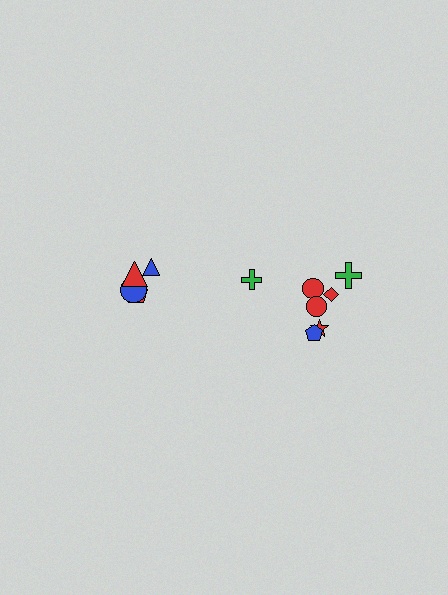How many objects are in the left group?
There are 4 objects.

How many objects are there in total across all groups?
There are 11 objects.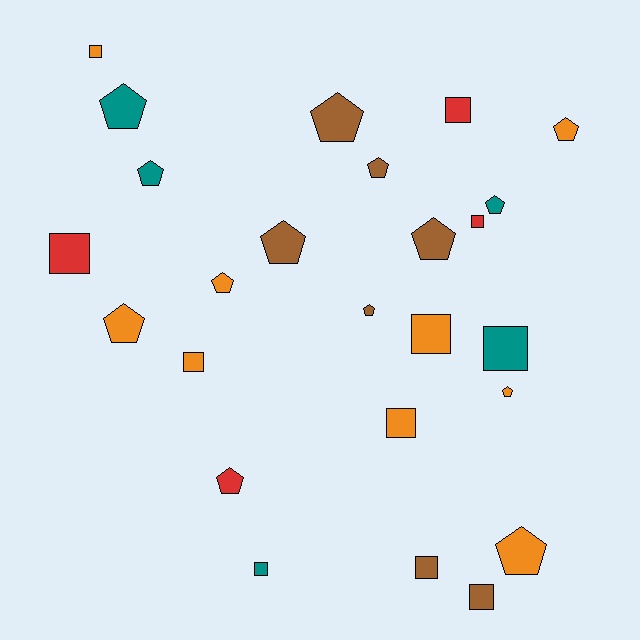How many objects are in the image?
There are 25 objects.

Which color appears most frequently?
Orange, with 9 objects.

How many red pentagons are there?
There is 1 red pentagon.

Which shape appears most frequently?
Pentagon, with 14 objects.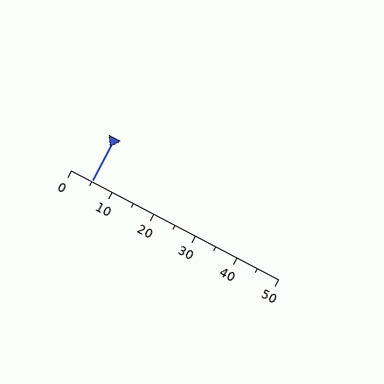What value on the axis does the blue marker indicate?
The marker indicates approximately 5.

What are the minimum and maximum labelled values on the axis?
The axis runs from 0 to 50.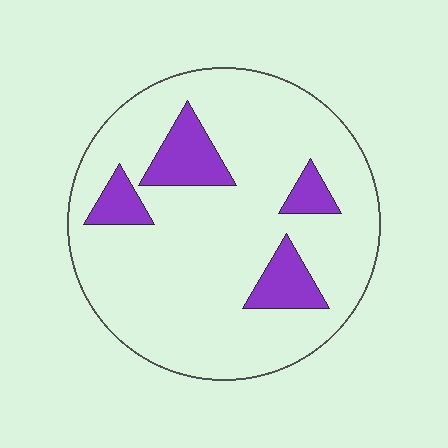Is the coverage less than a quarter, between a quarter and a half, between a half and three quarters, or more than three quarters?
Less than a quarter.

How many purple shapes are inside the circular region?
4.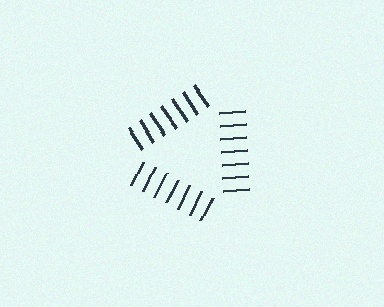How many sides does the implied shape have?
3 sides — the line-ends trace a triangle.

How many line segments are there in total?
21 — 7 along each of the 3 edges.